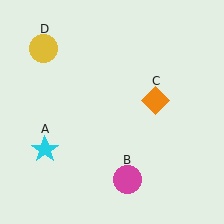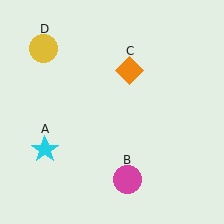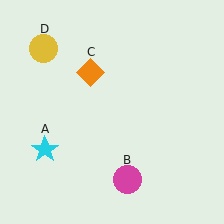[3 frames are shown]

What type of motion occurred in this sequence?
The orange diamond (object C) rotated counterclockwise around the center of the scene.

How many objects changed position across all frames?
1 object changed position: orange diamond (object C).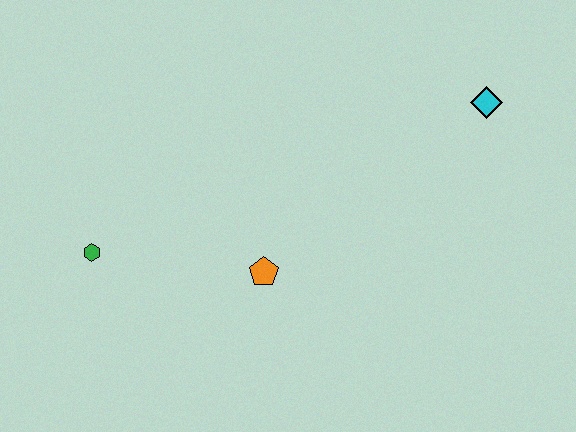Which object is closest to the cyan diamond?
The orange pentagon is closest to the cyan diamond.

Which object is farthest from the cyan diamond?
The green hexagon is farthest from the cyan diamond.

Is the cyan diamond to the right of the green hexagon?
Yes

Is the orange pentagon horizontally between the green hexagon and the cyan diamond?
Yes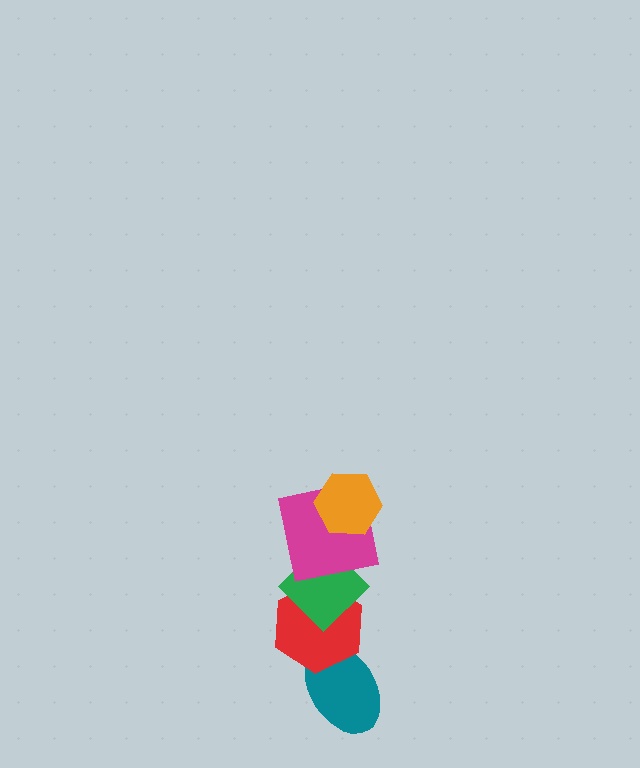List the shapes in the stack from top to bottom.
From top to bottom: the orange hexagon, the magenta square, the green diamond, the red hexagon, the teal ellipse.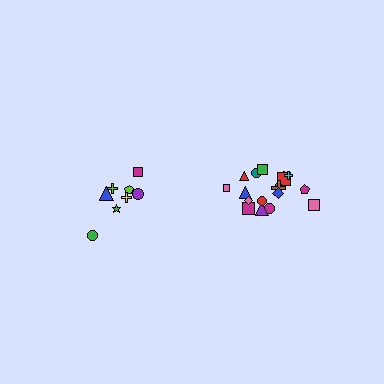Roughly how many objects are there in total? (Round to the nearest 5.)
Roughly 25 objects in total.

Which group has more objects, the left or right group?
The right group.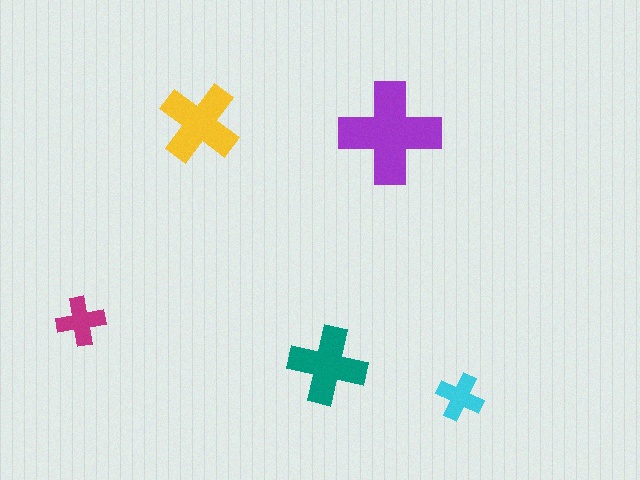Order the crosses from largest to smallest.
the purple one, the yellow one, the teal one, the magenta one, the cyan one.